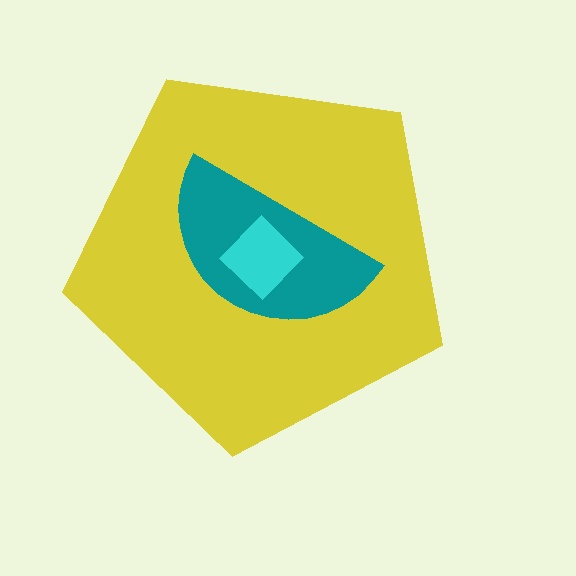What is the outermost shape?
The yellow pentagon.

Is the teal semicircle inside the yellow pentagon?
Yes.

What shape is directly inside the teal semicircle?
The cyan diamond.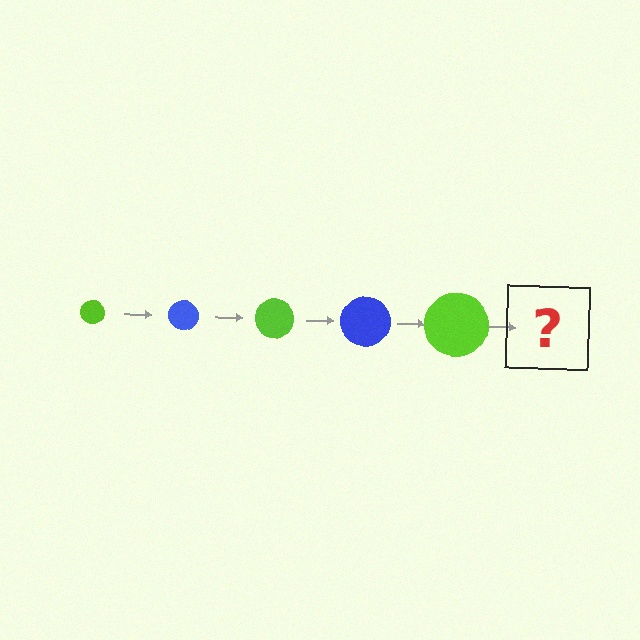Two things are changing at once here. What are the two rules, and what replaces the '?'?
The two rules are that the circle grows larger each step and the color cycles through lime and blue. The '?' should be a blue circle, larger than the previous one.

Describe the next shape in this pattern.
It should be a blue circle, larger than the previous one.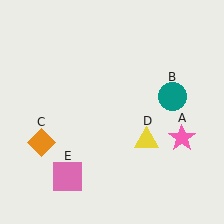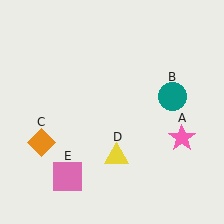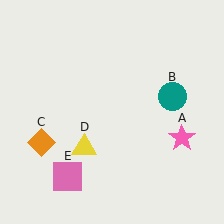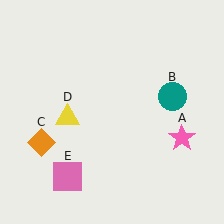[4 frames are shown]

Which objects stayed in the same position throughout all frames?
Pink star (object A) and teal circle (object B) and orange diamond (object C) and pink square (object E) remained stationary.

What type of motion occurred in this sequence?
The yellow triangle (object D) rotated clockwise around the center of the scene.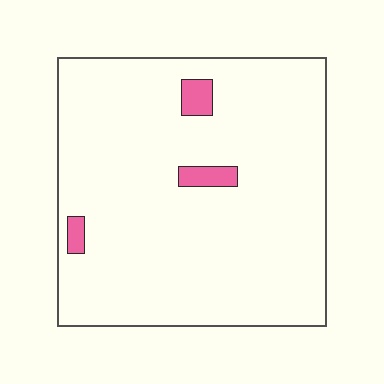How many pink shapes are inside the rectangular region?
3.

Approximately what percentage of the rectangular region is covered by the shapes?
Approximately 5%.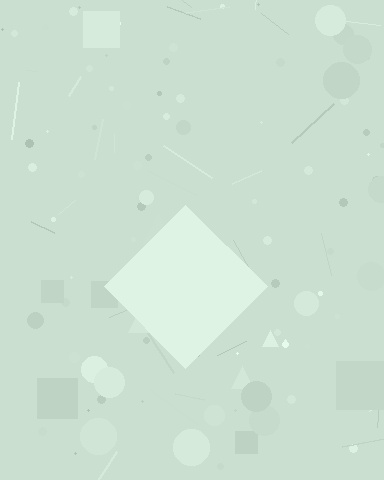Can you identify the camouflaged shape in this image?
The camouflaged shape is a diamond.